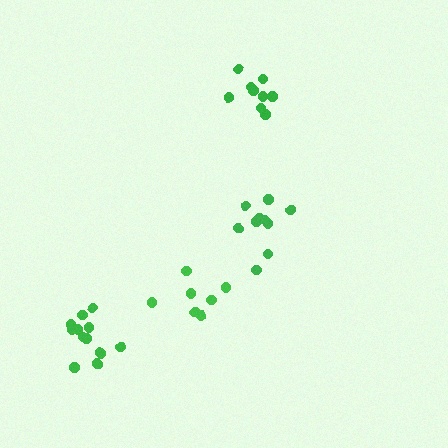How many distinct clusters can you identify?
There are 4 distinct clusters.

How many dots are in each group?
Group 1: 7 dots, Group 2: 12 dots, Group 3: 9 dots, Group 4: 10 dots (38 total).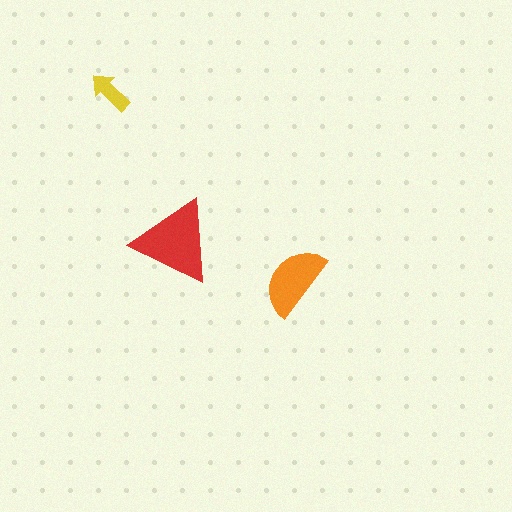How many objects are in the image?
There are 3 objects in the image.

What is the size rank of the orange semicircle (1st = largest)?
2nd.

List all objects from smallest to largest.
The yellow arrow, the orange semicircle, the red triangle.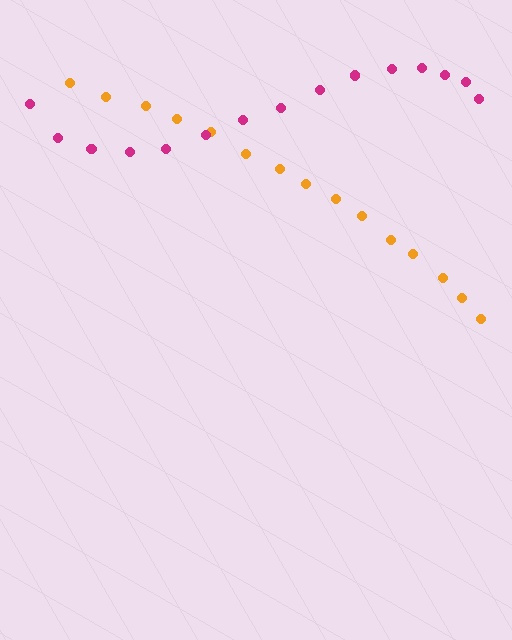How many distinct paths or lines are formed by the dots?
There are 2 distinct paths.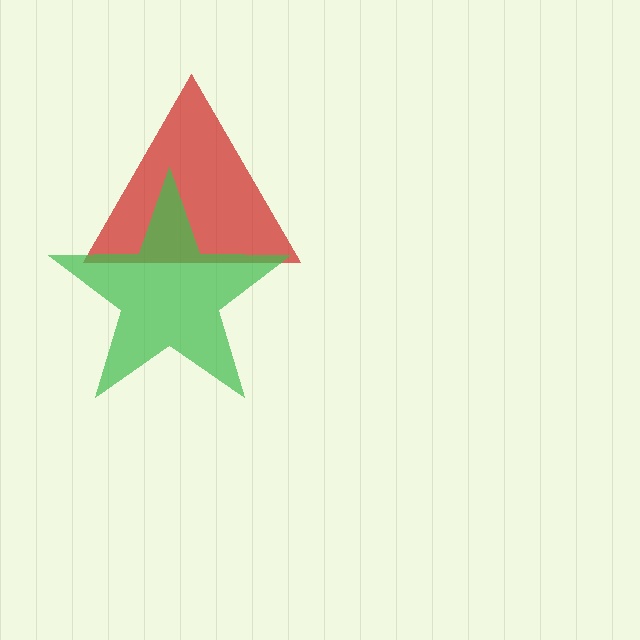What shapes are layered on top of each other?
The layered shapes are: a red triangle, a green star.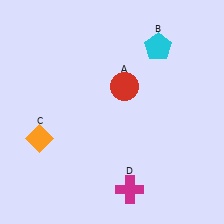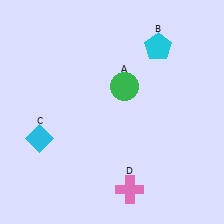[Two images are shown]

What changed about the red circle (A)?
In Image 1, A is red. In Image 2, it changed to green.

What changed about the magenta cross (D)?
In Image 1, D is magenta. In Image 2, it changed to pink.